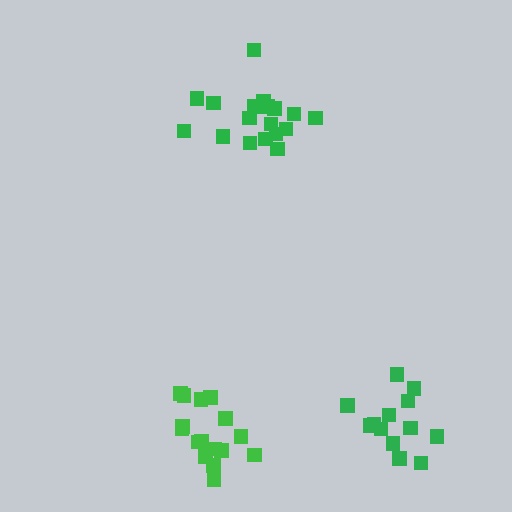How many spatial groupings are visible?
There are 3 spatial groupings.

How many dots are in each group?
Group 1: 13 dots, Group 2: 18 dots, Group 3: 16 dots (47 total).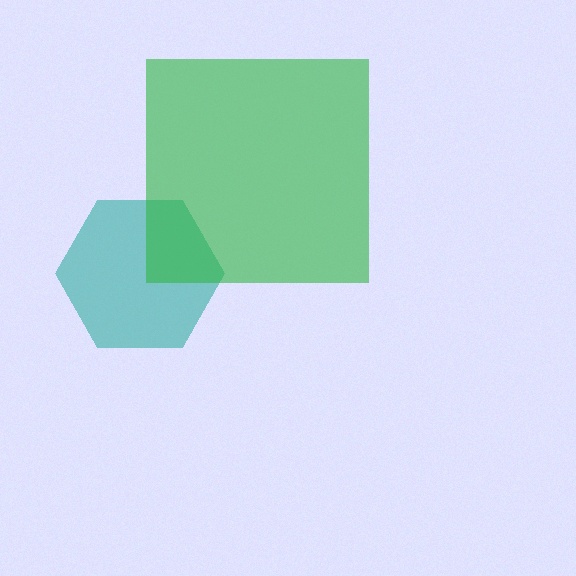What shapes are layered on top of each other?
The layered shapes are: a teal hexagon, a green square.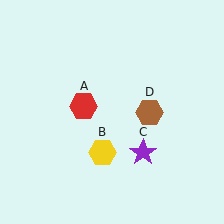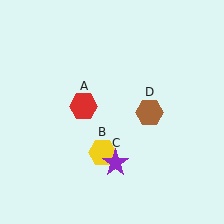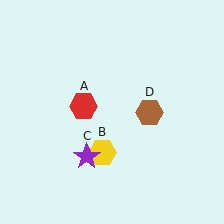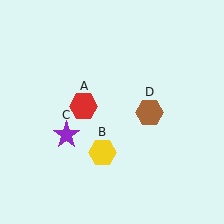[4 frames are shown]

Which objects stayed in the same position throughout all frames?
Red hexagon (object A) and yellow hexagon (object B) and brown hexagon (object D) remained stationary.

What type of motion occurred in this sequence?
The purple star (object C) rotated clockwise around the center of the scene.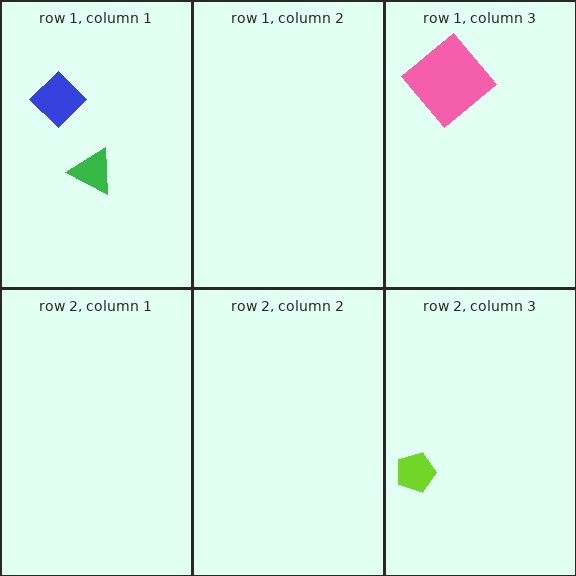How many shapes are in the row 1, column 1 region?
2.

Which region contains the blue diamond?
The row 1, column 1 region.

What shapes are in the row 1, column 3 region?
The pink diamond.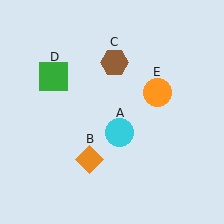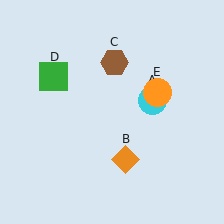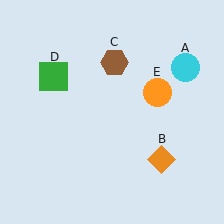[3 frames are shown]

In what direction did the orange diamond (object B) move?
The orange diamond (object B) moved right.